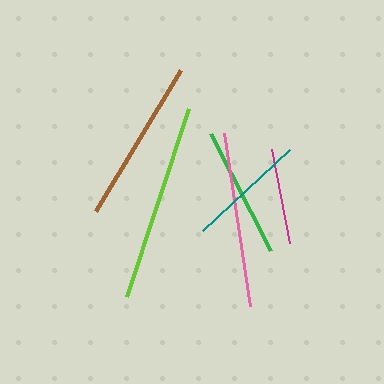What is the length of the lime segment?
The lime segment is approximately 198 pixels long.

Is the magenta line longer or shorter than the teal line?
The teal line is longer than the magenta line.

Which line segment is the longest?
The lime line is the longest at approximately 198 pixels.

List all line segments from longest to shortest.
From longest to shortest: lime, pink, brown, green, teal, magenta.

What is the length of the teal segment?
The teal segment is approximately 118 pixels long.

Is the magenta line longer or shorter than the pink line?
The pink line is longer than the magenta line.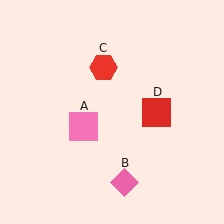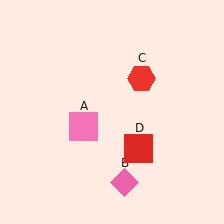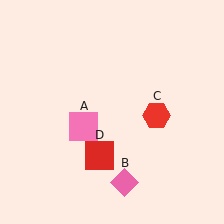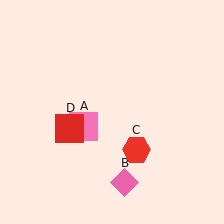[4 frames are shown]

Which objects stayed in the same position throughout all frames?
Pink square (object A) and pink diamond (object B) remained stationary.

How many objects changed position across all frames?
2 objects changed position: red hexagon (object C), red square (object D).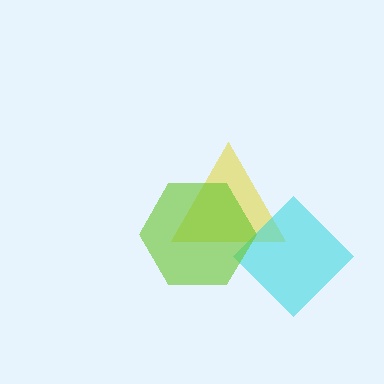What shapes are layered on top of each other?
The layered shapes are: a yellow triangle, a cyan diamond, a lime hexagon.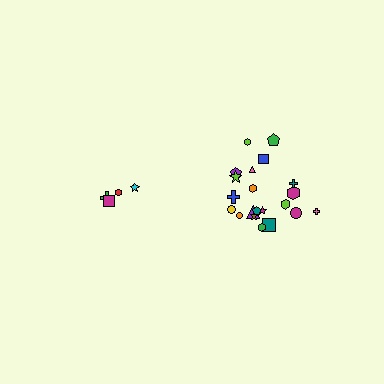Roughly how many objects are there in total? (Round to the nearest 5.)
Roughly 25 objects in total.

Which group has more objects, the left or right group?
The right group.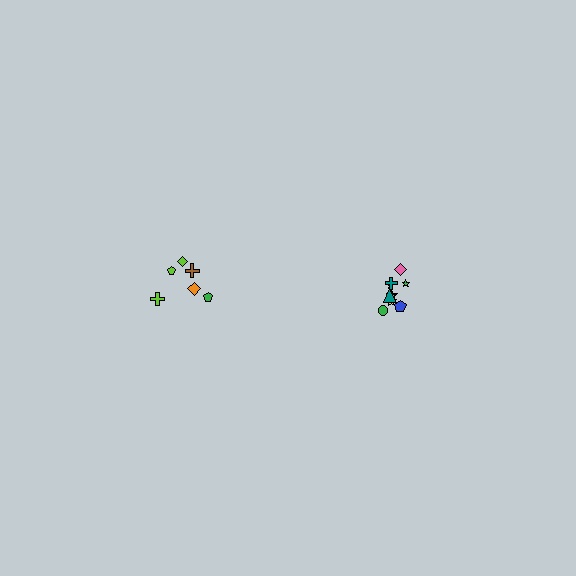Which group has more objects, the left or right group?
The right group.